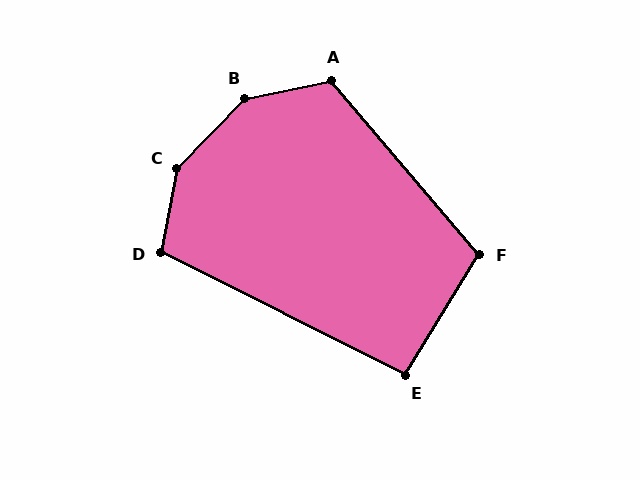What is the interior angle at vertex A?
Approximately 118 degrees (obtuse).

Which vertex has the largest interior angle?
C, at approximately 147 degrees.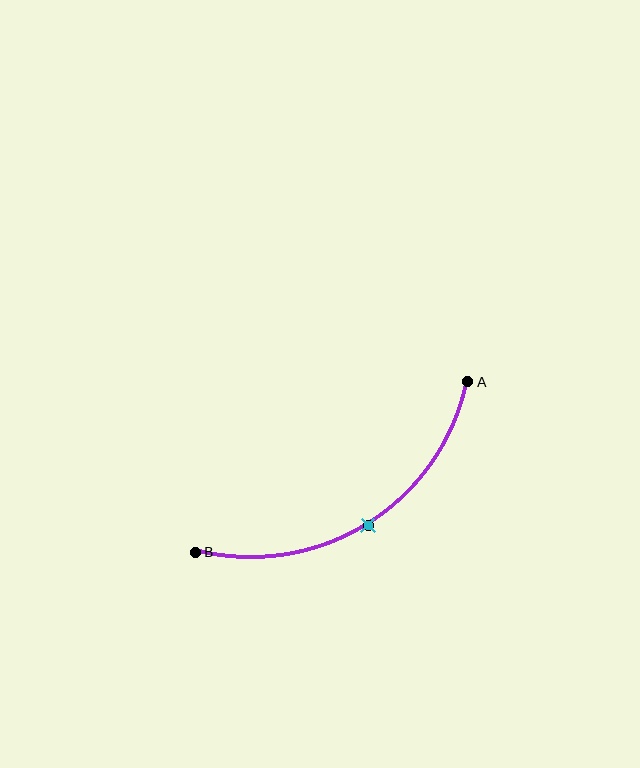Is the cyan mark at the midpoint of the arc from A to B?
Yes. The cyan mark lies on the arc at equal arc-length from both A and B — it is the arc midpoint.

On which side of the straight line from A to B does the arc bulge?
The arc bulges below the straight line connecting A and B.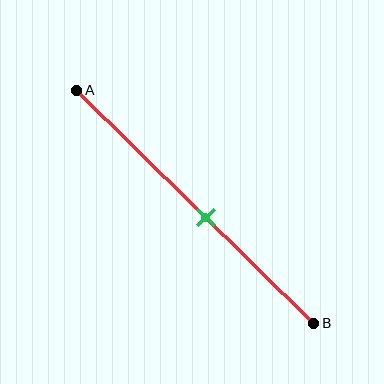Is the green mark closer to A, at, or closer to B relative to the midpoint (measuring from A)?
The green mark is closer to point B than the midpoint of segment AB.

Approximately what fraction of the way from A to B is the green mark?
The green mark is approximately 55% of the way from A to B.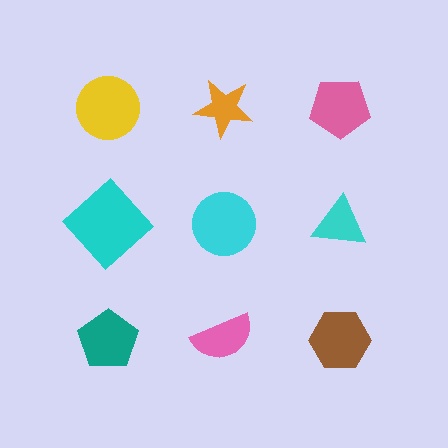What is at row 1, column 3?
A pink pentagon.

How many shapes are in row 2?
3 shapes.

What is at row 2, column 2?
A cyan circle.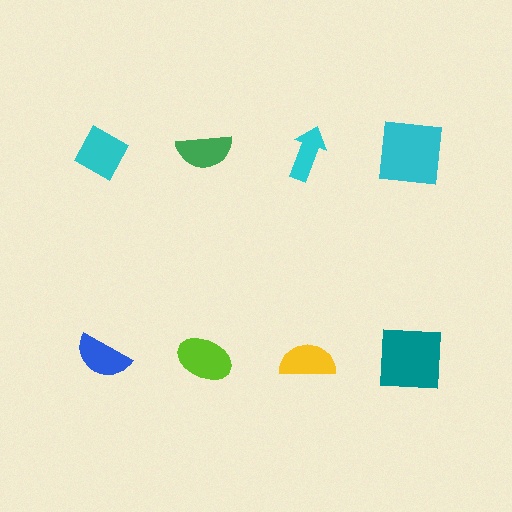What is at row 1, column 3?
A cyan arrow.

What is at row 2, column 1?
A blue semicircle.